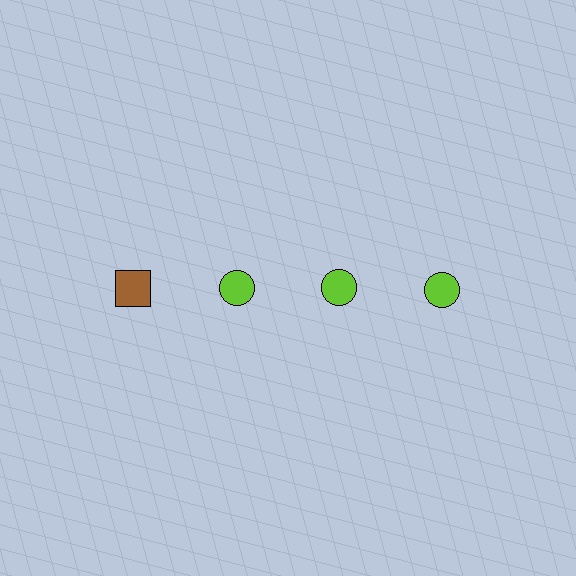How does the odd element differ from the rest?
It differs in both color (brown instead of lime) and shape (square instead of circle).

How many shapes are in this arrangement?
There are 4 shapes arranged in a grid pattern.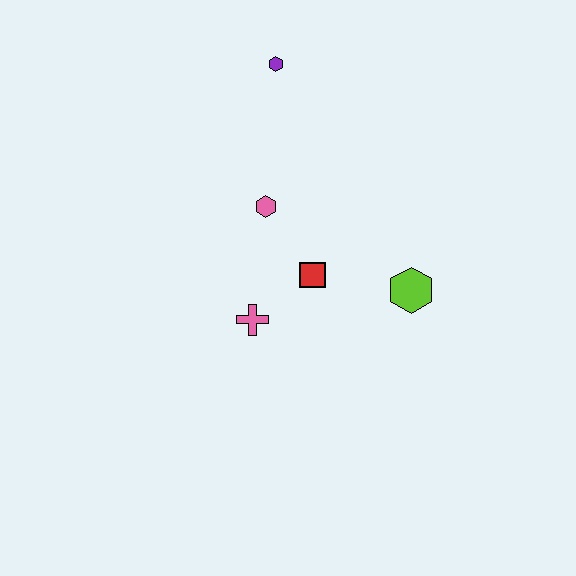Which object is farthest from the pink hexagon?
The lime hexagon is farthest from the pink hexagon.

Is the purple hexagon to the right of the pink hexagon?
Yes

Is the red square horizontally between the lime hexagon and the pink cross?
Yes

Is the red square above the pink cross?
Yes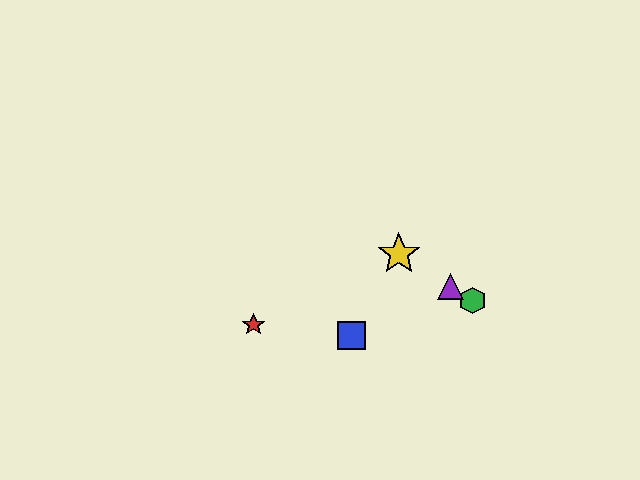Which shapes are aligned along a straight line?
The green hexagon, the yellow star, the purple triangle are aligned along a straight line.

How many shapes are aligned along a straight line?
3 shapes (the green hexagon, the yellow star, the purple triangle) are aligned along a straight line.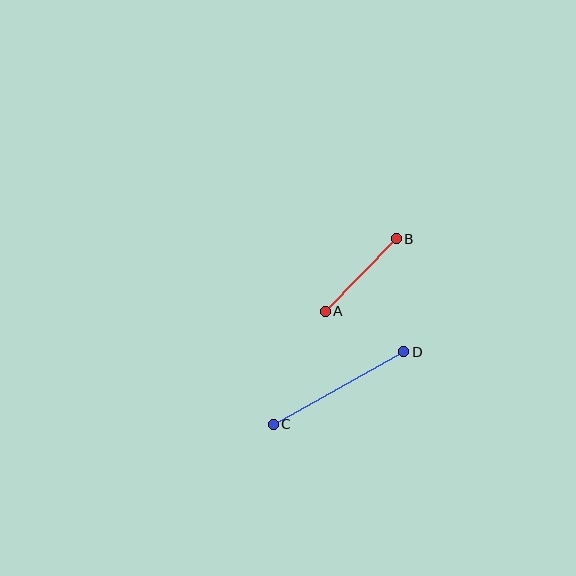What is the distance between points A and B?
The distance is approximately 102 pixels.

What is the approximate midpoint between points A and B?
The midpoint is at approximately (361, 275) pixels.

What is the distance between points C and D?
The distance is approximately 149 pixels.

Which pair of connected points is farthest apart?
Points C and D are farthest apart.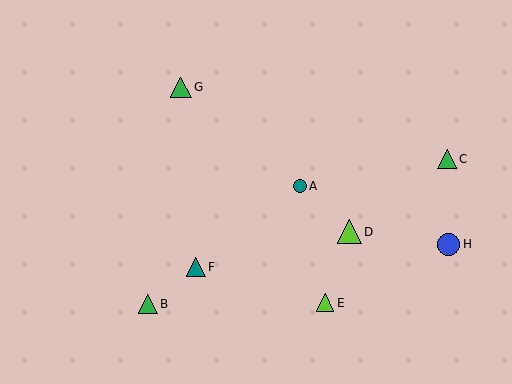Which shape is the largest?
The lime triangle (labeled D) is the largest.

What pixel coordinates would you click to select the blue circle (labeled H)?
Click at (448, 244) to select the blue circle H.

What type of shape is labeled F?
Shape F is a teal triangle.